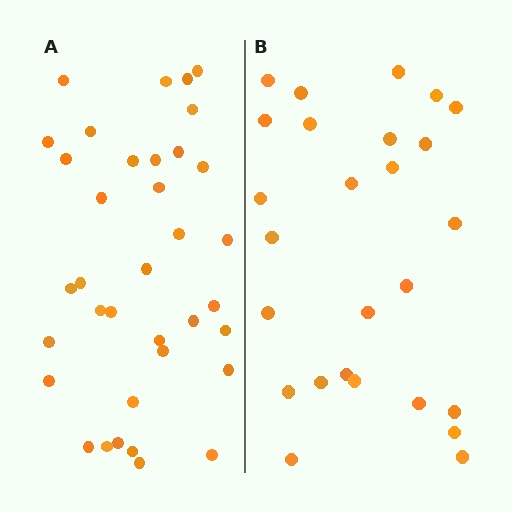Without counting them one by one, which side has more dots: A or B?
Region A (the left region) has more dots.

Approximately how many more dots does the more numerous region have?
Region A has roughly 10 or so more dots than region B.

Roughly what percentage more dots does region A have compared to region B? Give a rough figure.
About 40% more.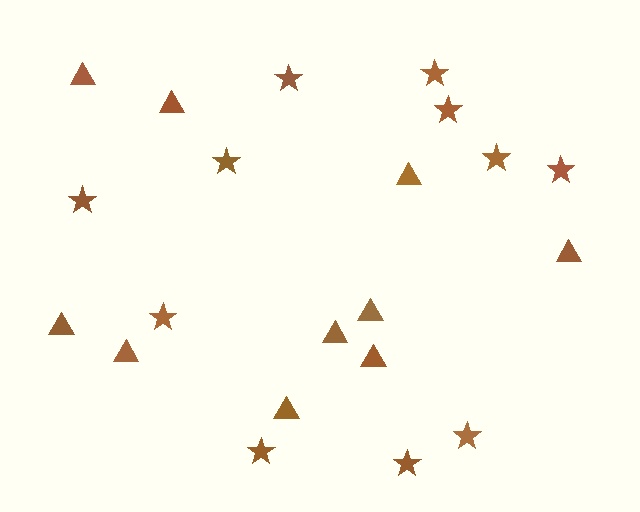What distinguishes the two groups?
There are 2 groups: one group of triangles (10) and one group of stars (11).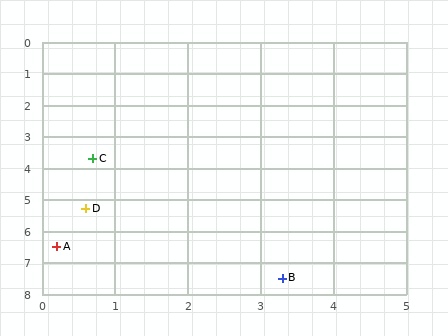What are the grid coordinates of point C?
Point C is at approximately (0.7, 3.7).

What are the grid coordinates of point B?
Point B is at approximately (3.3, 7.5).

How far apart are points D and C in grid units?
Points D and C are about 1.6 grid units apart.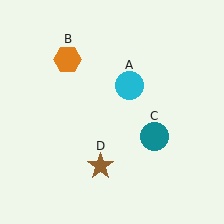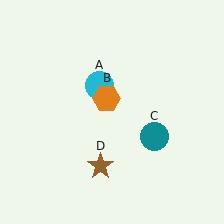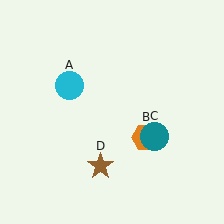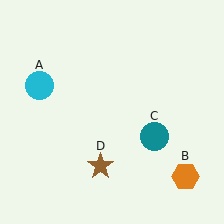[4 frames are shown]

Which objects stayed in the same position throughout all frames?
Teal circle (object C) and brown star (object D) remained stationary.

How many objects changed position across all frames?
2 objects changed position: cyan circle (object A), orange hexagon (object B).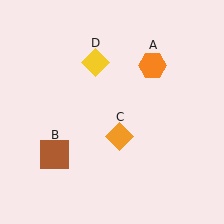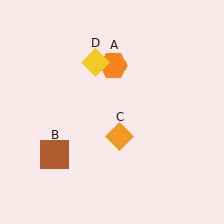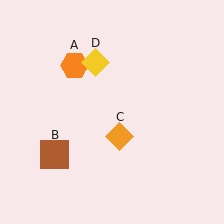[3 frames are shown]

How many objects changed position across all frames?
1 object changed position: orange hexagon (object A).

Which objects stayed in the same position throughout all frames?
Brown square (object B) and orange diamond (object C) and yellow diamond (object D) remained stationary.